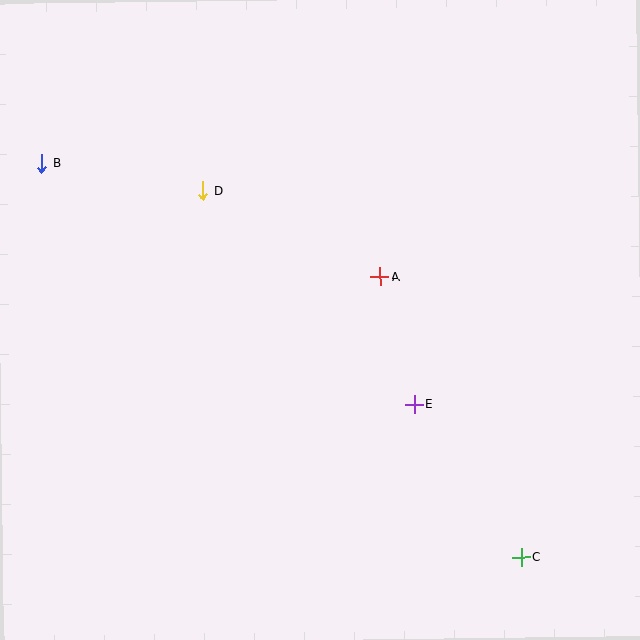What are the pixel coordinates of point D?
Point D is at (203, 191).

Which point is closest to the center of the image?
Point A at (380, 277) is closest to the center.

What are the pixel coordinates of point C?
Point C is at (521, 557).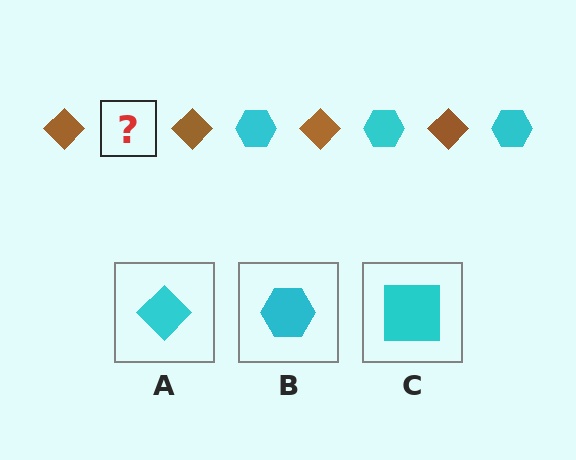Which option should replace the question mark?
Option B.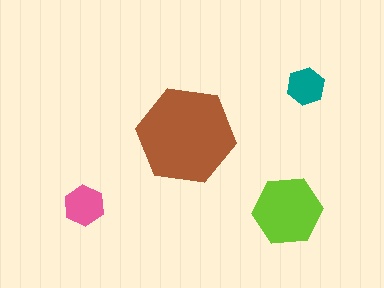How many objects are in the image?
There are 4 objects in the image.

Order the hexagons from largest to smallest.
the brown one, the lime one, the pink one, the teal one.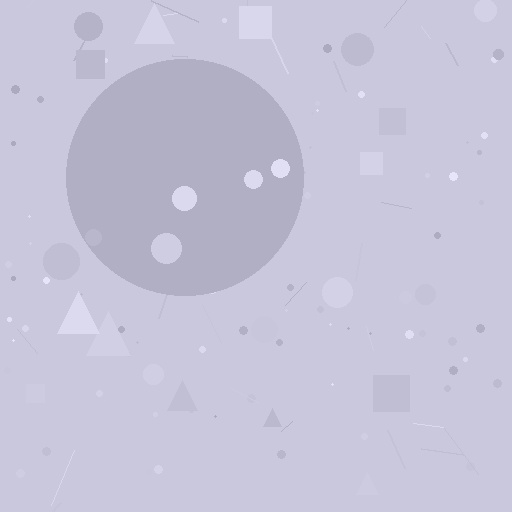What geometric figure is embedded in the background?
A circle is embedded in the background.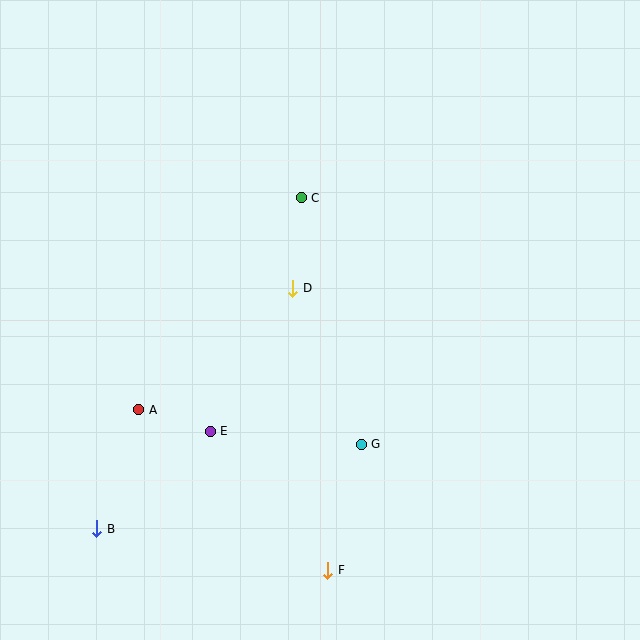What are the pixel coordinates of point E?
Point E is at (210, 431).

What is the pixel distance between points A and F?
The distance between A and F is 248 pixels.